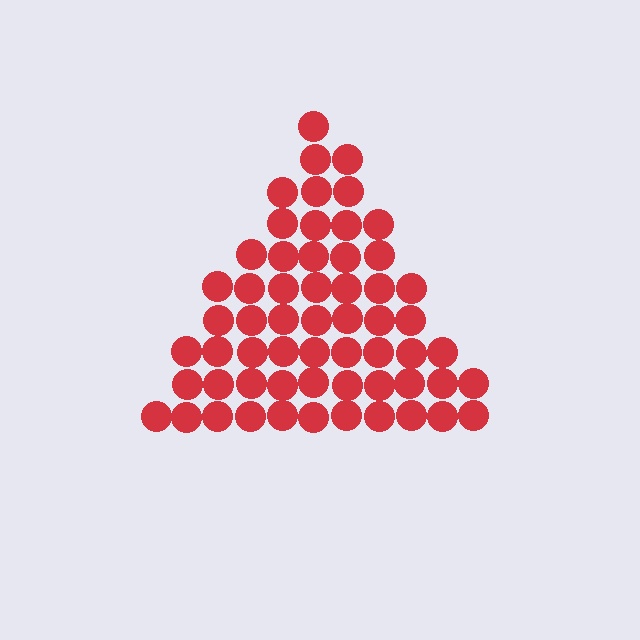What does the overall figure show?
The overall figure shows a triangle.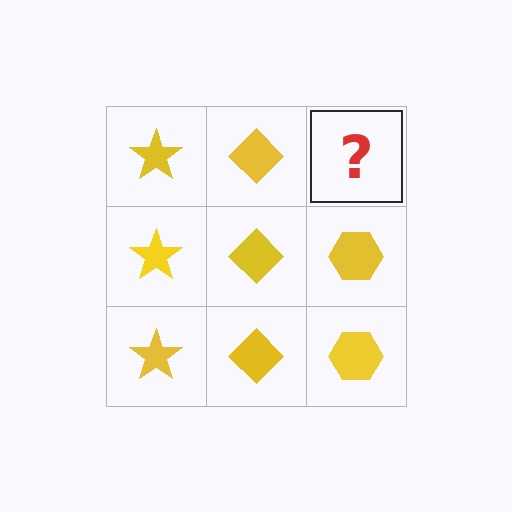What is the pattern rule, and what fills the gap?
The rule is that each column has a consistent shape. The gap should be filled with a yellow hexagon.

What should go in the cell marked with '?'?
The missing cell should contain a yellow hexagon.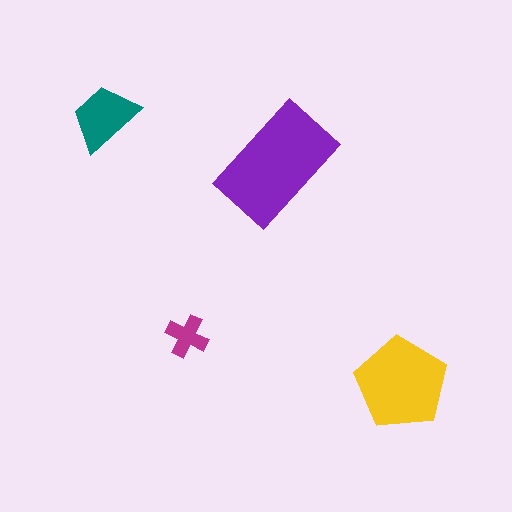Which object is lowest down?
The yellow pentagon is bottommost.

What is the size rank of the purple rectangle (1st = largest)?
1st.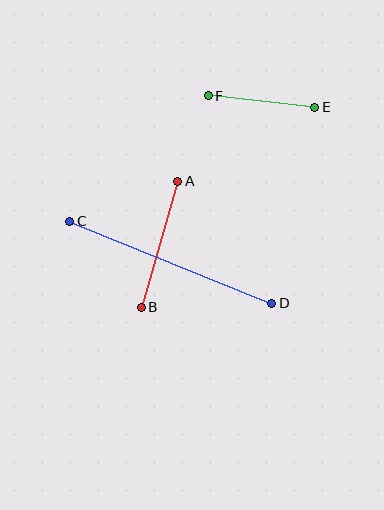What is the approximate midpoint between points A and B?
The midpoint is at approximately (159, 244) pixels.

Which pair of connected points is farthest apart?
Points C and D are farthest apart.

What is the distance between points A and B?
The distance is approximately 132 pixels.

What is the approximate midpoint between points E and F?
The midpoint is at approximately (262, 102) pixels.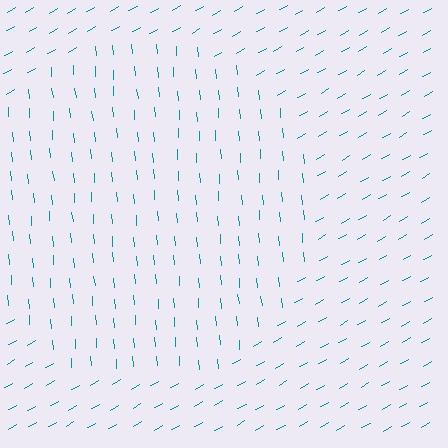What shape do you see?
I see a circle.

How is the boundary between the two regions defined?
The boundary is defined purely by a change in line orientation (approximately 66 degrees difference). All lines are the same color and thickness.